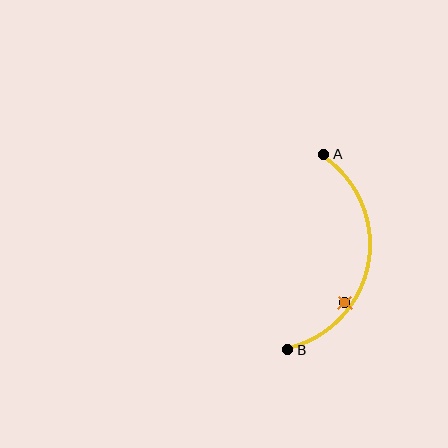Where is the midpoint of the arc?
The arc midpoint is the point on the curve farthest from the straight line joining A and B. It sits to the right of that line.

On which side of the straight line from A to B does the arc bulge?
The arc bulges to the right of the straight line connecting A and B.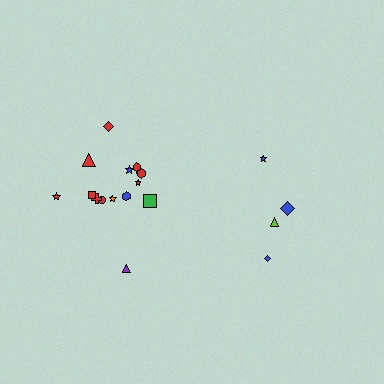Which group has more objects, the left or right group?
The left group.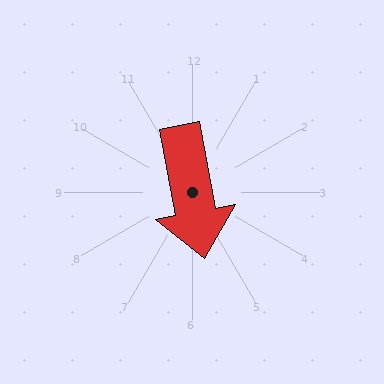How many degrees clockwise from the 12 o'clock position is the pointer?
Approximately 169 degrees.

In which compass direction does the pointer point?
South.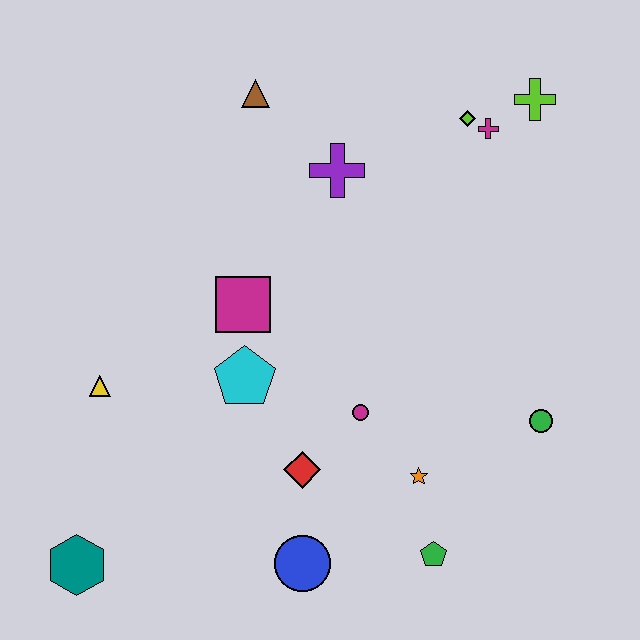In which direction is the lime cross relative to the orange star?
The lime cross is above the orange star.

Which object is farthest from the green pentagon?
The brown triangle is farthest from the green pentagon.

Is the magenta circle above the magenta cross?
No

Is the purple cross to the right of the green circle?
No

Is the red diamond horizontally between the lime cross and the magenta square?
Yes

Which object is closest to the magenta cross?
The lime diamond is closest to the magenta cross.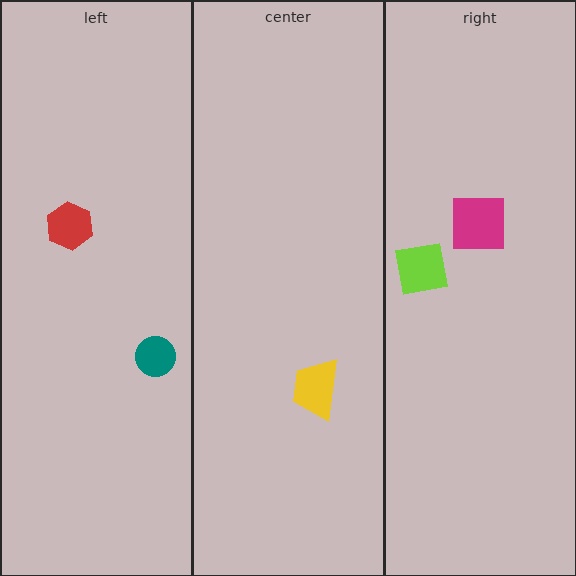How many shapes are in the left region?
2.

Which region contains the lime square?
The right region.